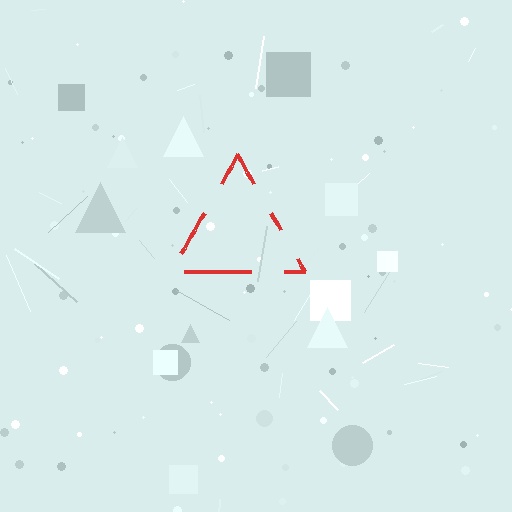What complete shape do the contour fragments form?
The contour fragments form a triangle.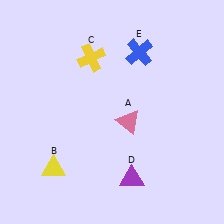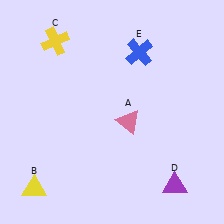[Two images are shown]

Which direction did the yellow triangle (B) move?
The yellow triangle (B) moved down.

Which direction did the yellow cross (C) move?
The yellow cross (C) moved left.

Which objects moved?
The objects that moved are: the yellow triangle (B), the yellow cross (C), the purple triangle (D).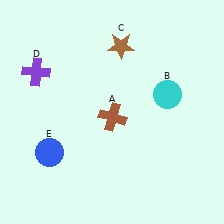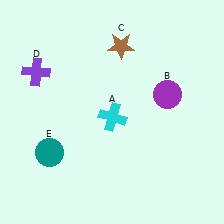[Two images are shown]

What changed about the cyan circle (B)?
In Image 1, B is cyan. In Image 2, it changed to purple.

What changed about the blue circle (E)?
In Image 1, E is blue. In Image 2, it changed to teal.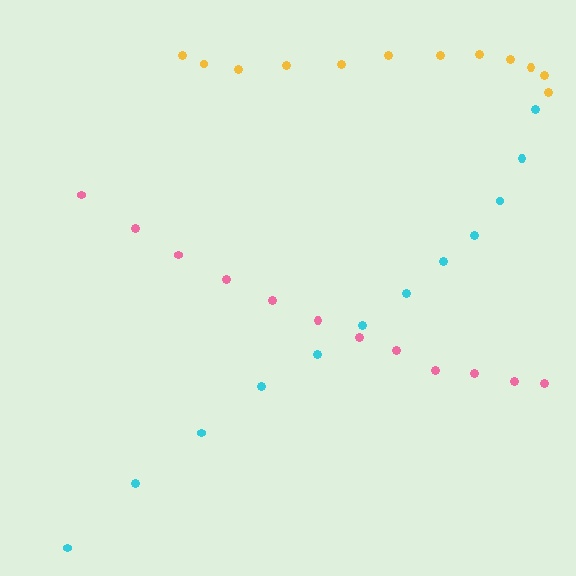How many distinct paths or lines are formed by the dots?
There are 3 distinct paths.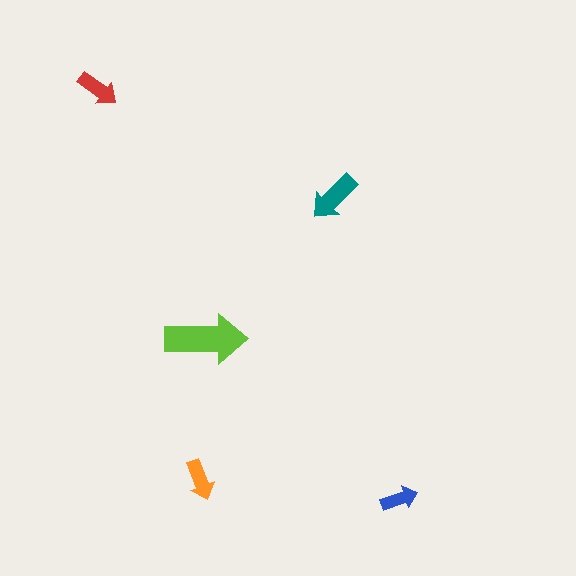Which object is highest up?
The red arrow is topmost.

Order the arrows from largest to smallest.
the lime one, the teal one, the red one, the orange one, the blue one.